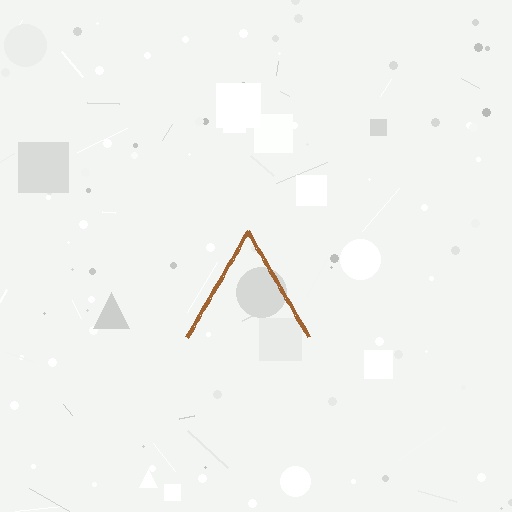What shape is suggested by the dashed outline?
The dashed outline suggests a triangle.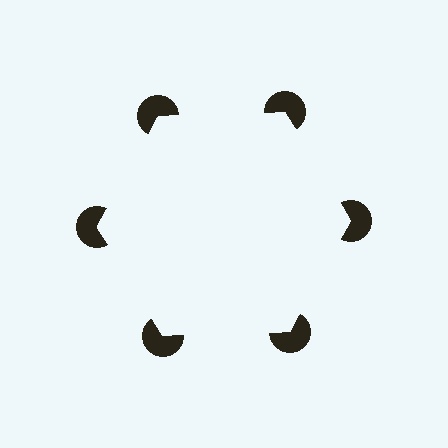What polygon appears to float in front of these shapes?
An illusory hexagon — its edges are inferred from the aligned wedge cuts in the pac-man discs, not physically drawn.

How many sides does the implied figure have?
6 sides.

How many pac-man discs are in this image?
There are 6 — one at each vertex of the illusory hexagon.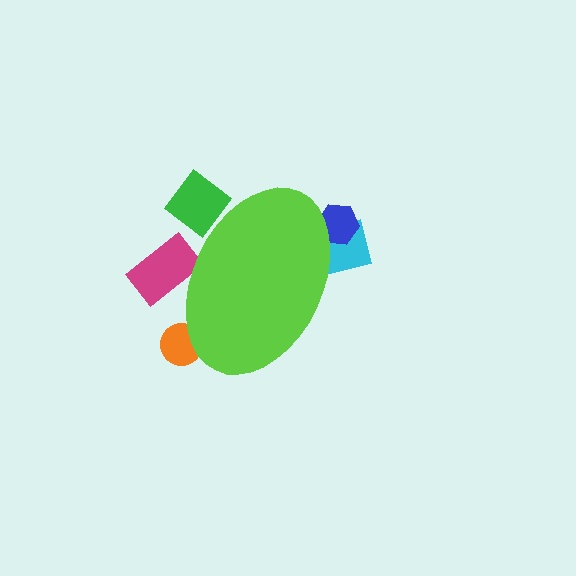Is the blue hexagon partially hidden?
Yes, the blue hexagon is partially hidden behind the lime ellipse.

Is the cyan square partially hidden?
Yes, the cyan square is partially hidden behind the lime ellipse.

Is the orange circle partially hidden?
Yes, the orange circle is partially hidden behind the lime ellipse.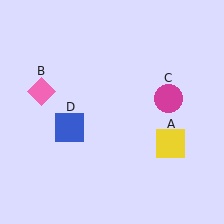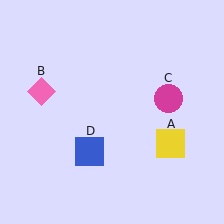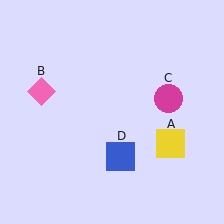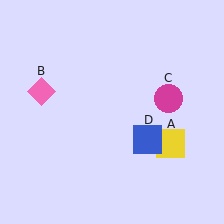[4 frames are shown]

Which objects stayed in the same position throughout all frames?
Yellow square (object A) and pink diamond (object B) and magenta circle (object C) remained stationary.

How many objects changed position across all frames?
1 object changed position: blue square (object D).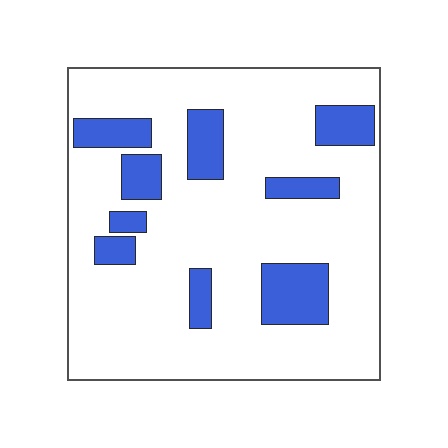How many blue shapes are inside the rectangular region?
9.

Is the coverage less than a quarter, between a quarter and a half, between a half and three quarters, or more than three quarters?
Less than a quarter.